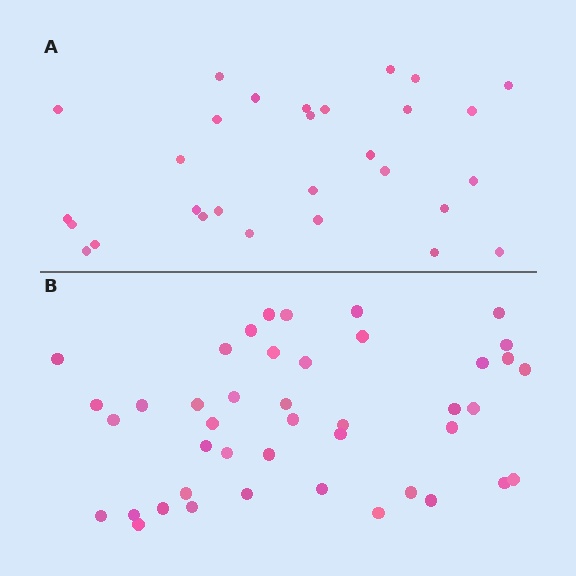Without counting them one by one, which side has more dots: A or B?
Region B (the bottom region) has more dots.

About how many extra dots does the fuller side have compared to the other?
Region B has approximately 15 more dots than region A.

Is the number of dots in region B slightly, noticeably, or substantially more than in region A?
Region B has substantially more. The ratio is roughly 1.5 to 1.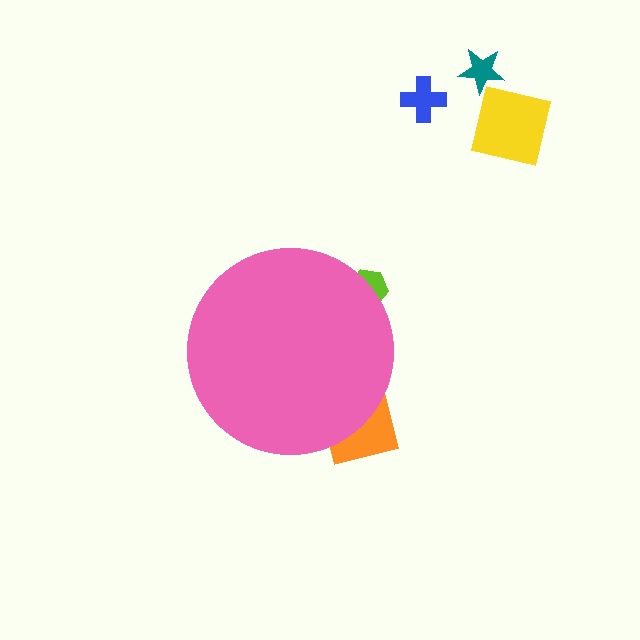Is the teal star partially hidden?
No, the teal star is fully visible.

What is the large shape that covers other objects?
A pink circle.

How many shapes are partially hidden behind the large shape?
2 shapes are partially hidden.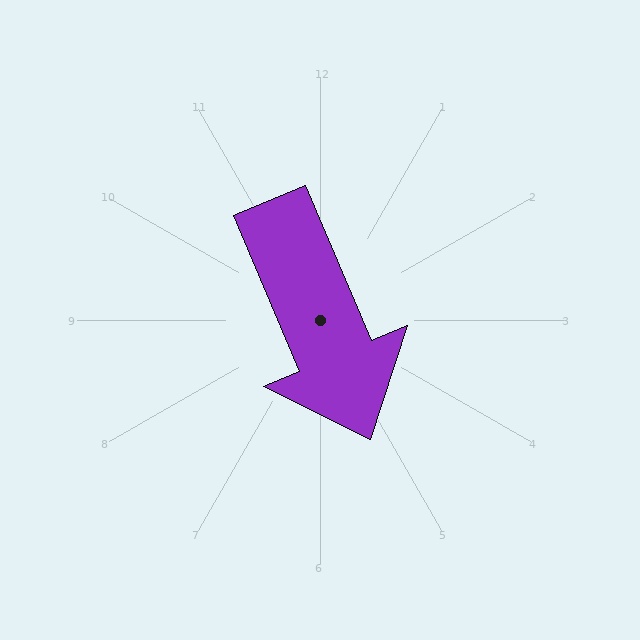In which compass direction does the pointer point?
Southeast.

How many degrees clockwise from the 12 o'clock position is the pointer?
Approximately 157 degrees.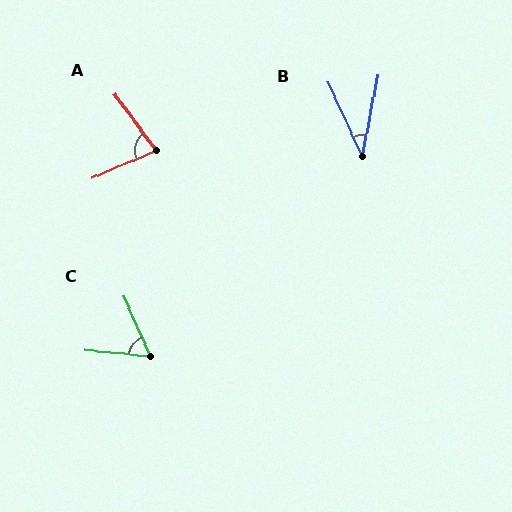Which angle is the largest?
A, at approximately 77 degrees.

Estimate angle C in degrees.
Approximately 60 degrees.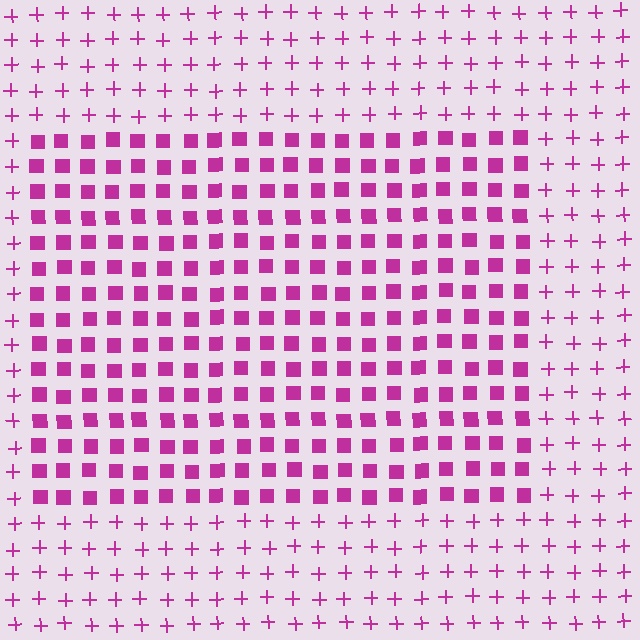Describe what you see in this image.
The image is filled with small magenta elements arranged in a uniform grid. A rectangle-shaped region contains squares, while the surrounding area contains plus signs. The boundary is defined purely by the change in element shape.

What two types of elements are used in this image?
The image uses squares inside the rectangle region and plus signs outside it.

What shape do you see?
I see a rectangle.